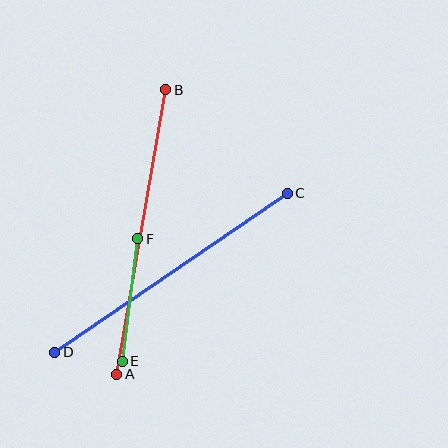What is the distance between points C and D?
The distance is approximately 282 pixels.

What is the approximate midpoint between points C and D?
The midpoint is at approximately (171, 273) pixels.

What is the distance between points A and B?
The distance is approximately 289 pixels.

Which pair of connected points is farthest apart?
Points A and B are farthest apart.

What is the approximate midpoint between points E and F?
The midpoint is at approximately (130, 300) pixels.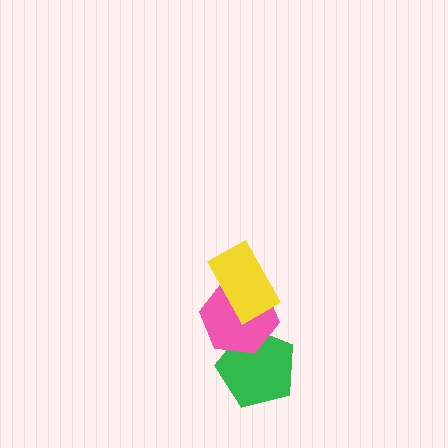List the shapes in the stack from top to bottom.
From top to bottom: the yellow rectangle, the pink hexagon, the green pentagon.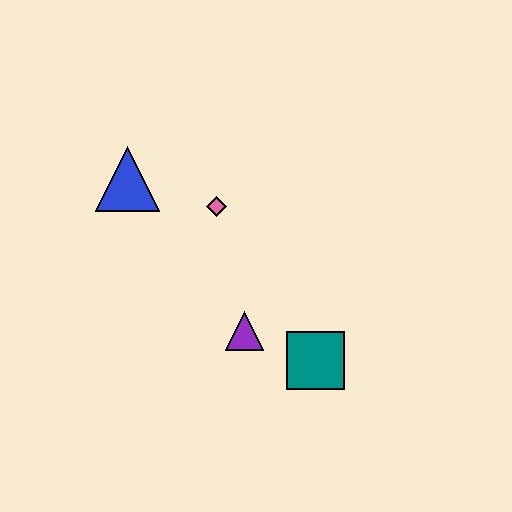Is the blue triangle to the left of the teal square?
Yes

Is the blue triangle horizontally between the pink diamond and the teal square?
No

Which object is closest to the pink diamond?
The blue triangle is closest to the pink diamond.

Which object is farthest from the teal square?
The blue triangle is farthest from the teal square.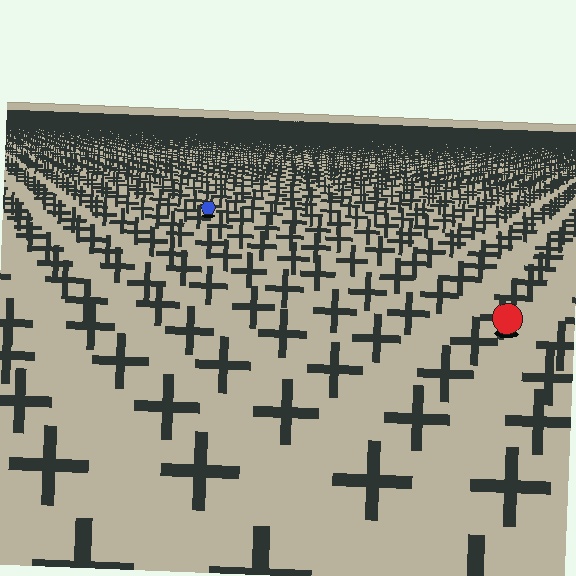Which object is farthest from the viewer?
The blue hexagon is farthest from the viewer. It appears smaller and the ground texture around it is denser.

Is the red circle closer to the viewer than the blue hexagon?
Yes. The red circle is closer — you can tell from the texture gradient: the ground texture is coarser near it.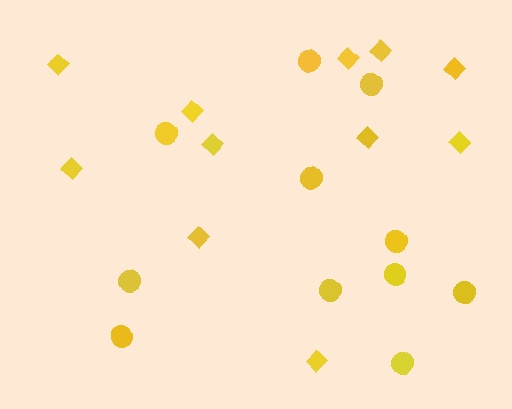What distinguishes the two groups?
There are 2 groups: one group of diamonds (11) and one group of circles (11).